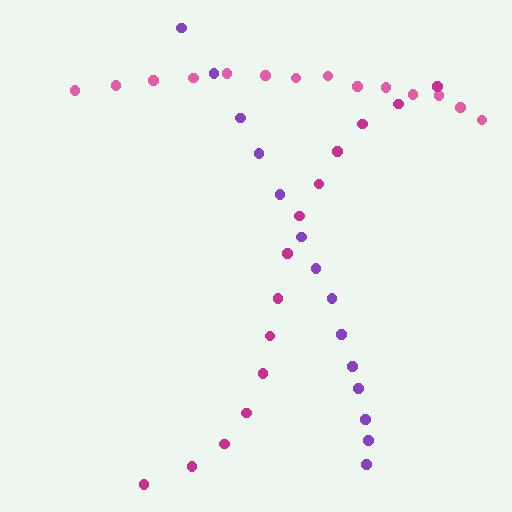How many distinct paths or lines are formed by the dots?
There are 3 distinct paths.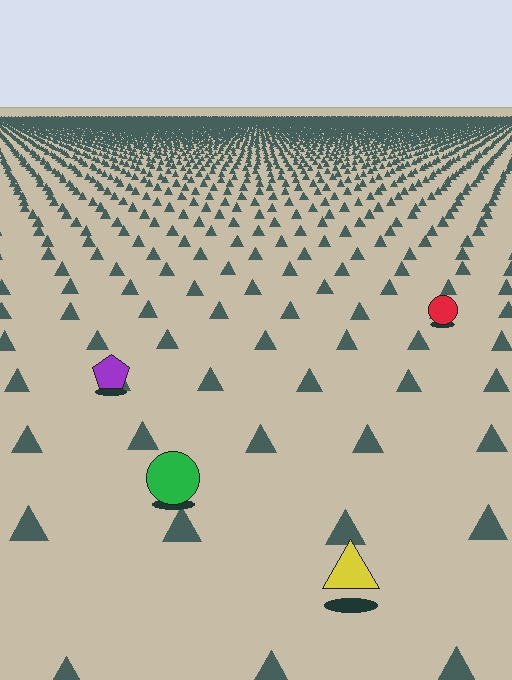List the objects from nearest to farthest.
From nearest to farthest: the yellow triangle, the green circle, the purple pentagon, the red circle.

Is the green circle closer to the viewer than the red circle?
Yes. The green circle is closer — you can tell from the texture gradient: the ground texture is coarser near it.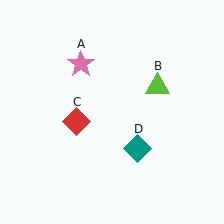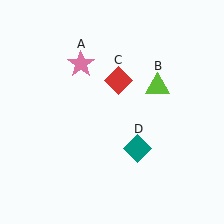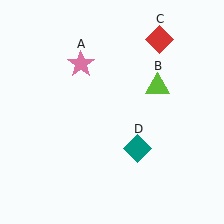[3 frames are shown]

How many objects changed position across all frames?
1 object changed position: red diamond (object C).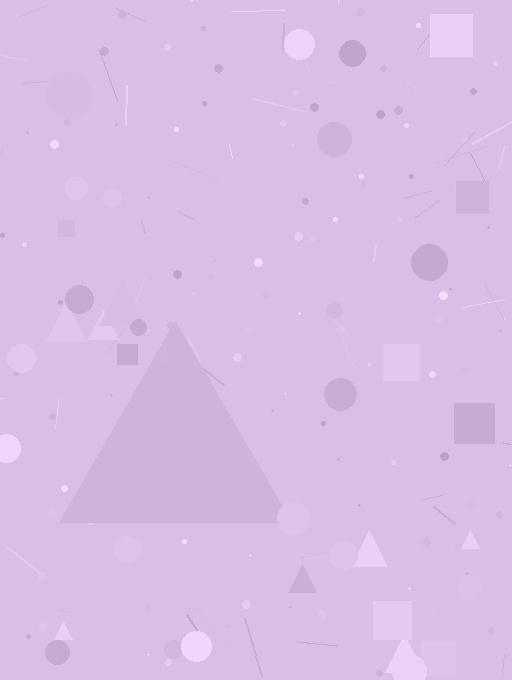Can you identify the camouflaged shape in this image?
The camouflaged shape is a triangle.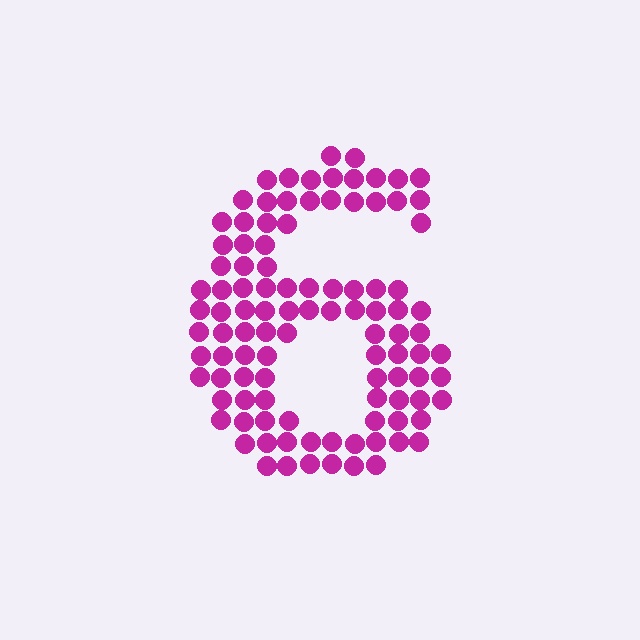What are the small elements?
The small elements are circles.